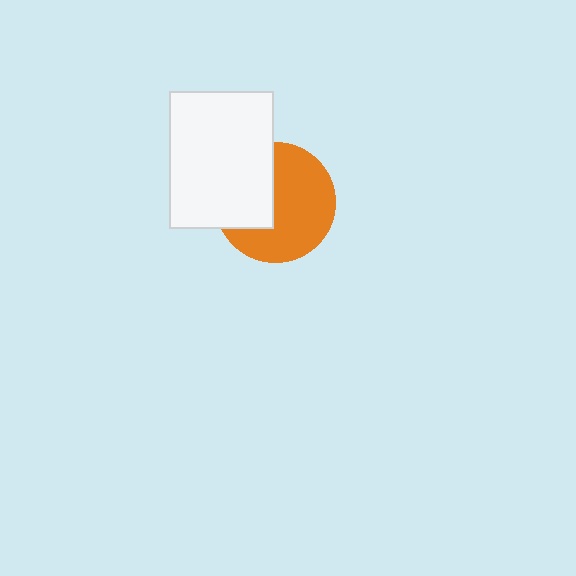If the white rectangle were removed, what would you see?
You would see the complete orange circle.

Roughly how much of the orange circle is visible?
About half of it is visible (roughly 63%).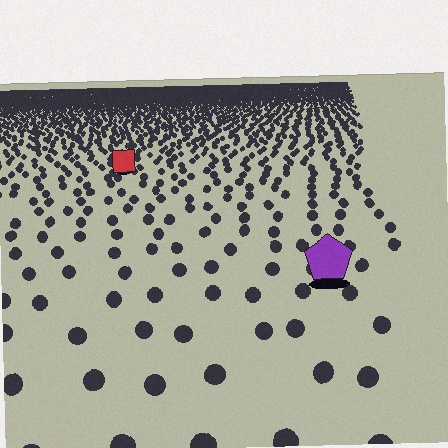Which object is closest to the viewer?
The purple pentagon is closest. The texture marks near it are larger and more spread out.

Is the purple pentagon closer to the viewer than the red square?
Yes. The purple pentagon is closer — you can tell from the texture gradient: the ground texture is coarser near it.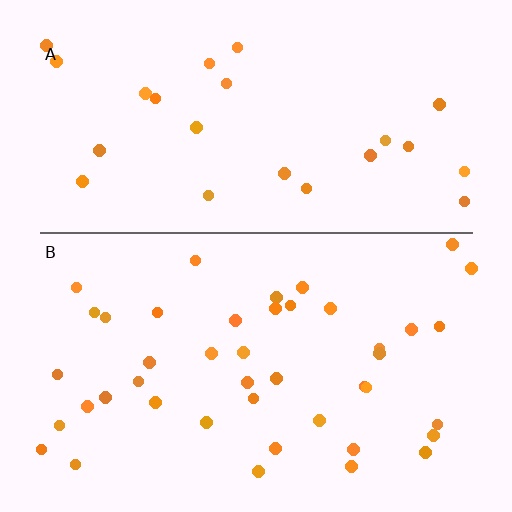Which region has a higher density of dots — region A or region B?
B (the bottom).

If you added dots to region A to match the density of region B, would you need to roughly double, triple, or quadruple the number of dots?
Approximately double.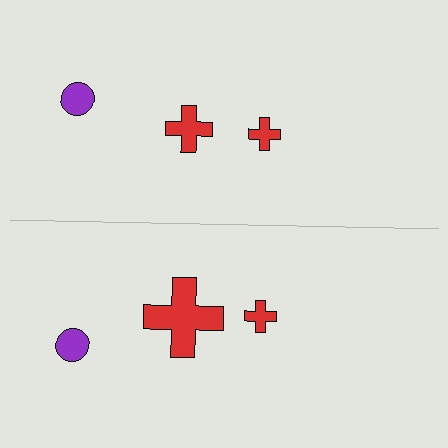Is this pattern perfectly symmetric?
No, the pattern is not perfectly symmetric. The red cross on the bottom side has a different size than its mirror counterpart.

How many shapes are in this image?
There are 6 shapes in this image.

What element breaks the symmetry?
The red cross on the bottom side has a different size than its mirror counterpart.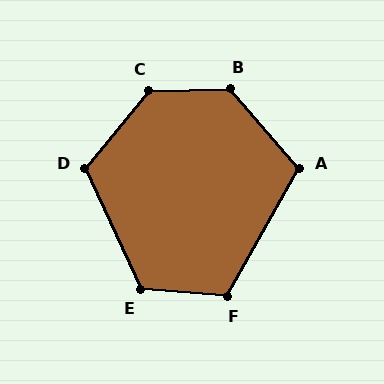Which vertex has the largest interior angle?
C, at approximately 131 degrees.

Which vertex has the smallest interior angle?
A, at approximately 109 degrees.